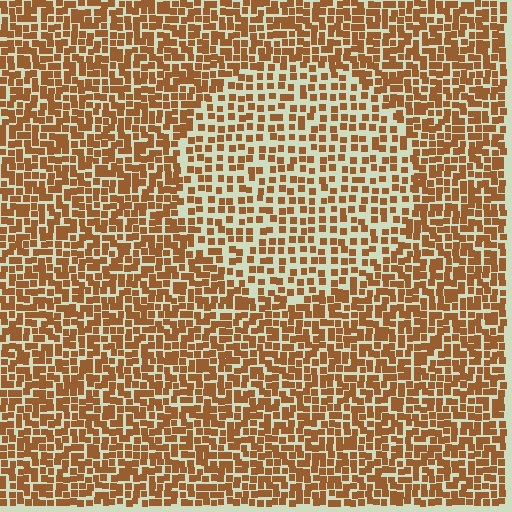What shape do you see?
I see a circle.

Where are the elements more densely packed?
The elements are more densely packed outside the circle boundary.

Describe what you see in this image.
The image contains small brown elements arranged at two different densities. A circle-shaped region is visible where the elements are less densely packed than the surrounding area.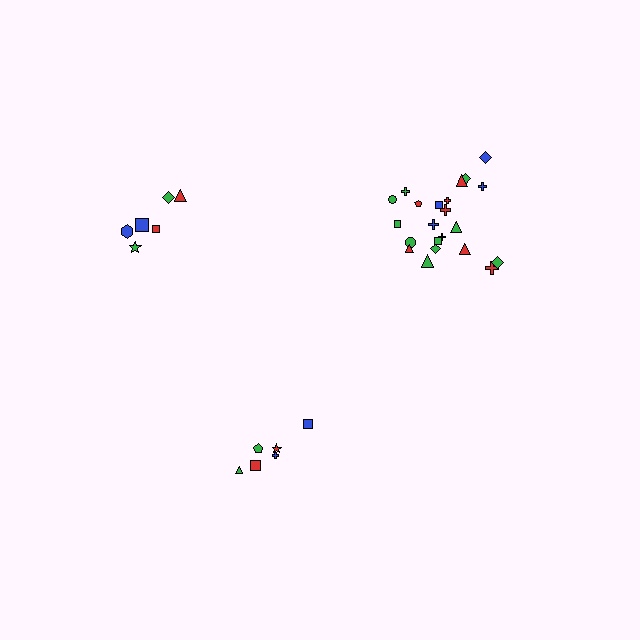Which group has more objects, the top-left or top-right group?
The top-right group.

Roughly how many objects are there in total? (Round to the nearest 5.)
Roughly 35 objects in total.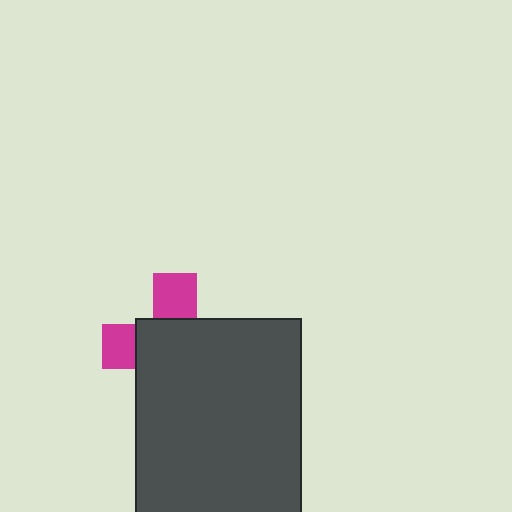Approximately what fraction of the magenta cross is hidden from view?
Roughly 69% of the magenta cross is hidden behind the dark gray rectangle.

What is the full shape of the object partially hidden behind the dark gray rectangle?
The partially hidden object is a magenta cross.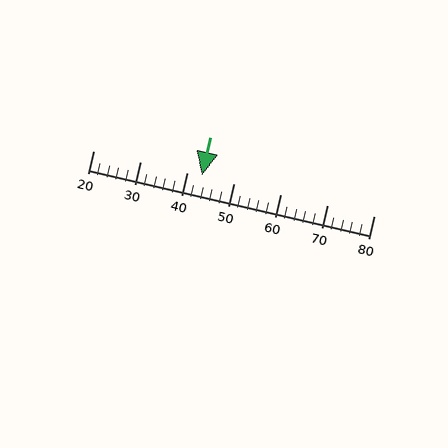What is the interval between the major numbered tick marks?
The major tick marks are spaced 10 units apart.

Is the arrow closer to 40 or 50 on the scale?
The arrow is closer to 40.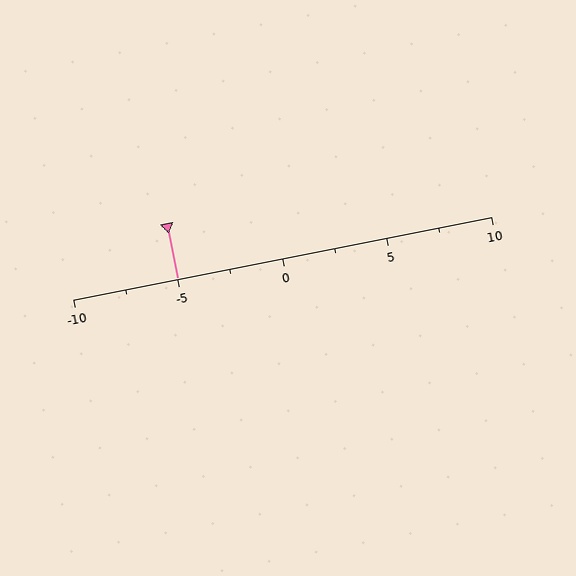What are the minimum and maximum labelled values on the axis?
The axis runs from -10 to 10.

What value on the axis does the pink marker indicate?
The marker indicates approximately -5.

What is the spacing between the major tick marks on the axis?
The major ticks are spaced 5 apart.